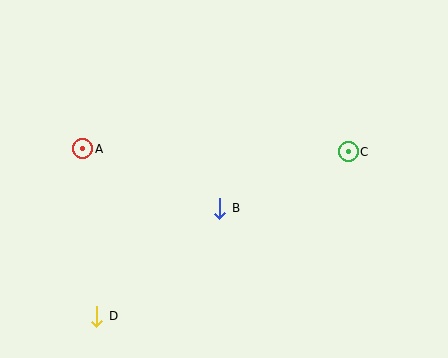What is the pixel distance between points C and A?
The distance between C and A is 266 pixels.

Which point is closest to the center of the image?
Point B at (220, 208) is closest to the center.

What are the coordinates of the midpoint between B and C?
The midpoint between B and C is at (284, 180).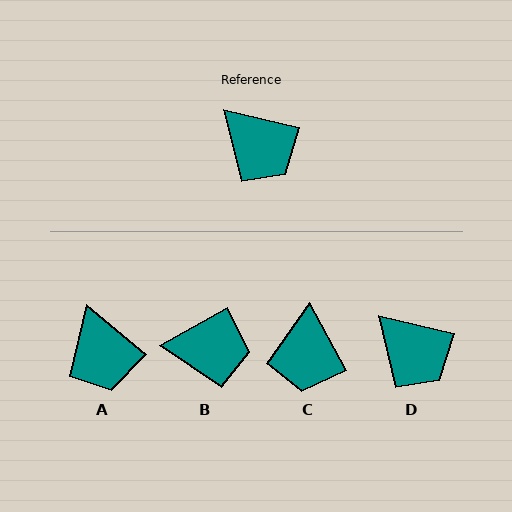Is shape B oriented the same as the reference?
No, it is off by about 42 degrees.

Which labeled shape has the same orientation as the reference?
D.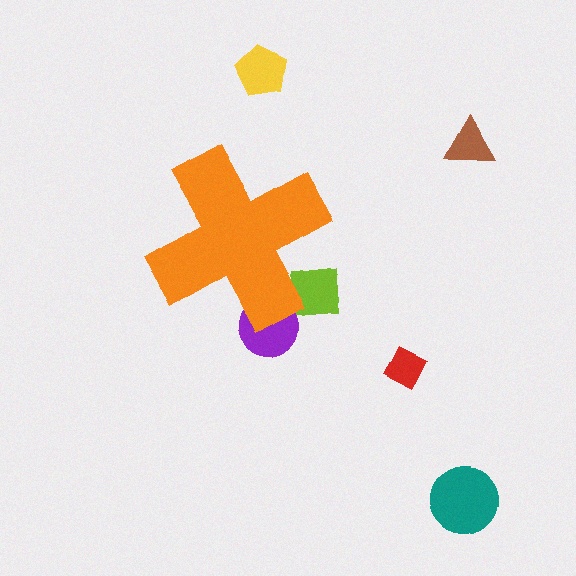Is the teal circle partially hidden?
No, the teal circle is fully visible.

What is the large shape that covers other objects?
An orange cross.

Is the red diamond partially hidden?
No, the red diamond is fully visible.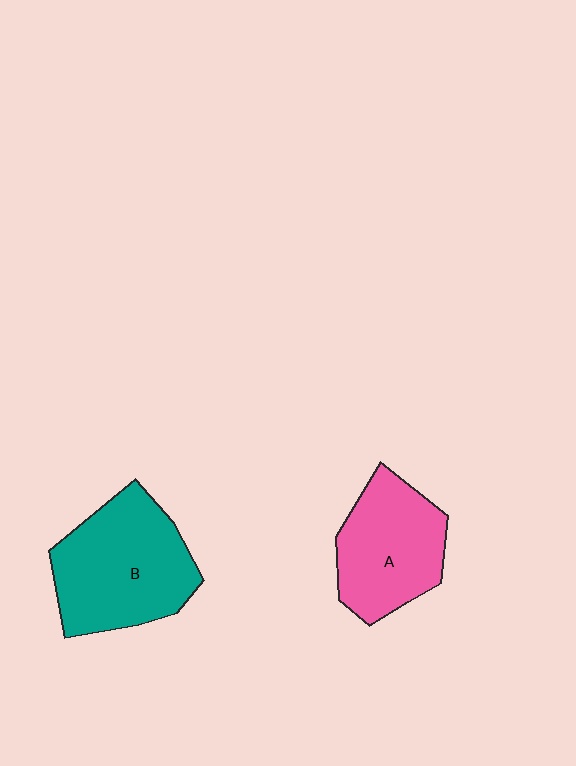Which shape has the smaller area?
Shape A (pink).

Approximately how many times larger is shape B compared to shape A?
Approximately 1.3 times.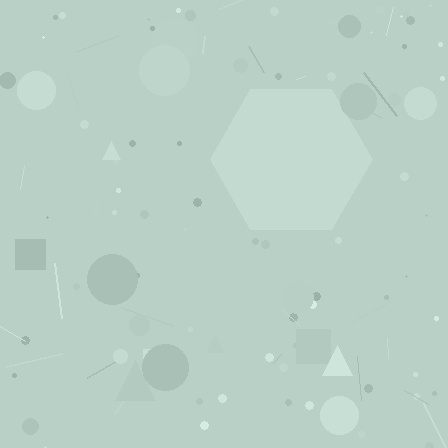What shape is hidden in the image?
A hexagon is hidden in the image.